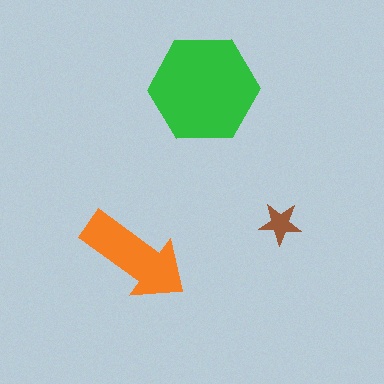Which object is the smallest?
The brown star.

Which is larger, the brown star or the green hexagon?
The green hexagon.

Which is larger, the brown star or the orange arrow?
The orange arrow.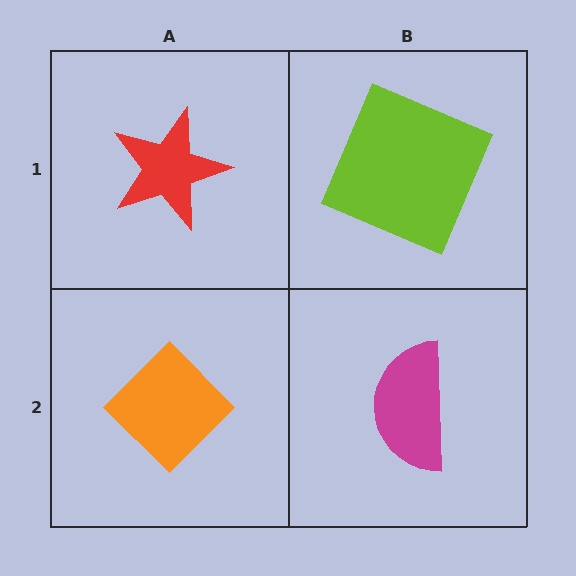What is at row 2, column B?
A magenta semicircle.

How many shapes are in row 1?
2 shapes.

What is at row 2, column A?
An orange diamond.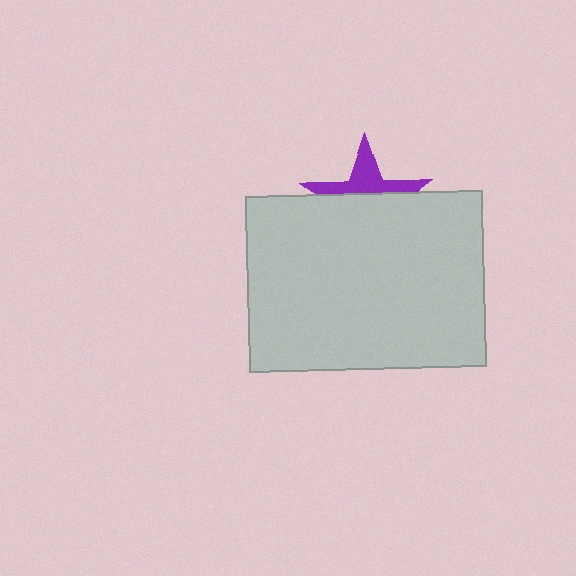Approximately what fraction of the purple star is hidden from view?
Roughly 61% of the purple star is hidden behind the light gray rectangle.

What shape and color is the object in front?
The object in front is a light gray rectangle.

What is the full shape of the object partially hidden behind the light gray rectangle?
The partially hidden object is a purple star.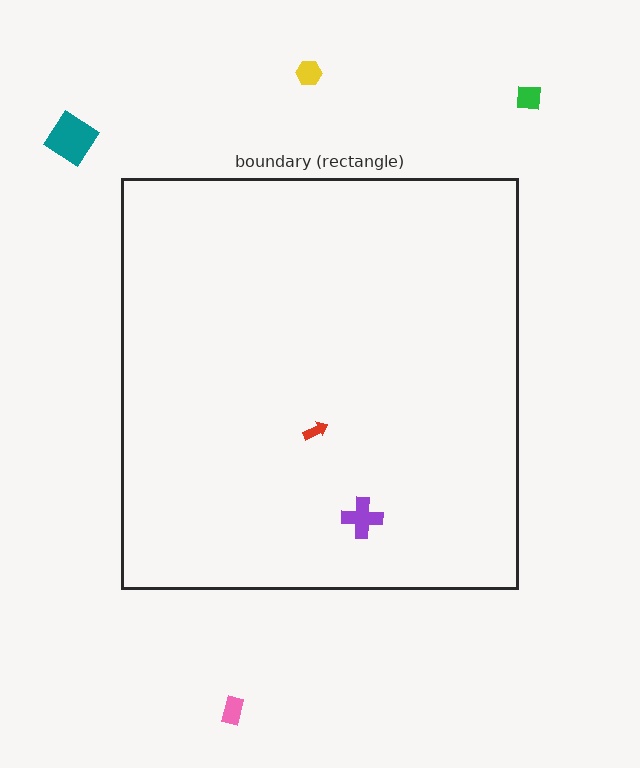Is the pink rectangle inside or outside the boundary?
Outside.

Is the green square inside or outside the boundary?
Outside.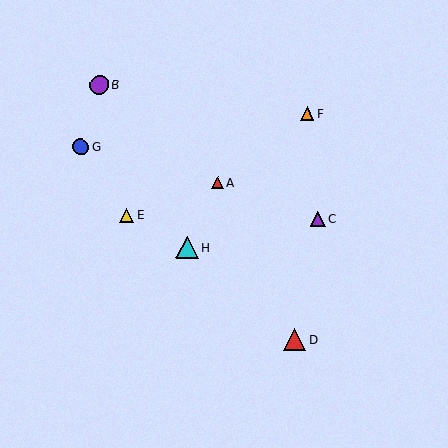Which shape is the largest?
The cyan triangle (labeled H) is the largest.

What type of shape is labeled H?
Shape H is a cyan triangle.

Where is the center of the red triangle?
The center of the red triangle is at (218, 182).